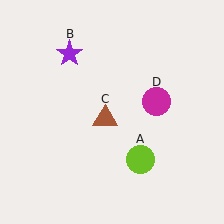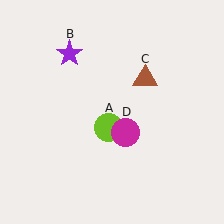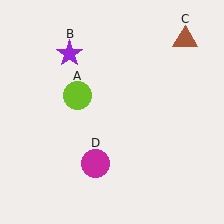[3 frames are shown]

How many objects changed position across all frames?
3 objects changed position: lime circle (object A), brown triangle (object C), magenta circle (object D).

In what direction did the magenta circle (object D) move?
The magenta circle (object D) moved down and to the left.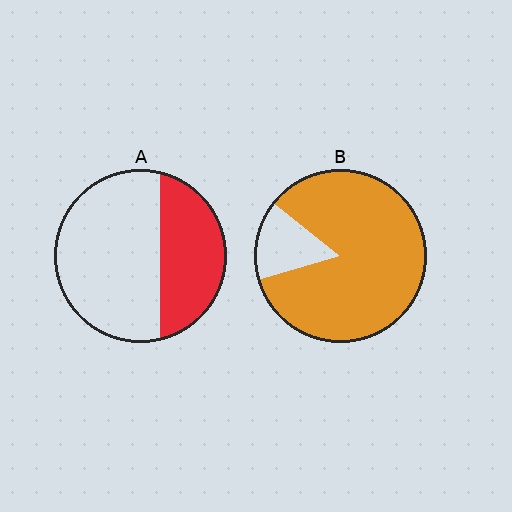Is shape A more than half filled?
No.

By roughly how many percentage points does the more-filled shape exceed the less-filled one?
By roughly 50 percentage points (B over A).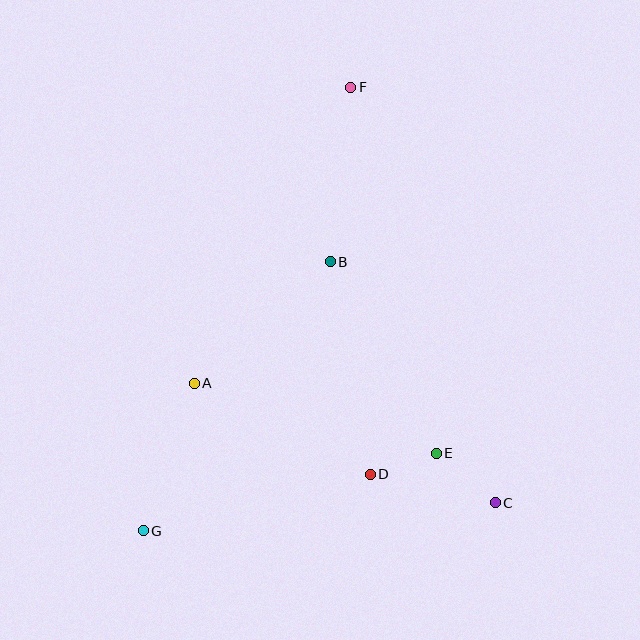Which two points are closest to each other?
Points D and E are closest to each other.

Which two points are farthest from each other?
Points F and G are farthest from each other.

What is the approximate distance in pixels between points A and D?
The distance between A and D is approximately 198 pixels.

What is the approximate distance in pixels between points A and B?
The distance between A and B is approximately 183 pixels.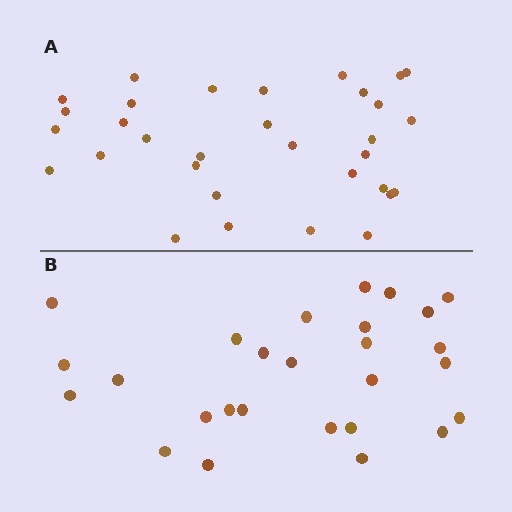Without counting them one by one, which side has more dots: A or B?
Region A (the top region) has more dots.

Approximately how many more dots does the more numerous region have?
Region A has about 5 more dots than region B.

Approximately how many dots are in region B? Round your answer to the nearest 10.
About 30 dots. (The exact count is 27, which rounds to 30.)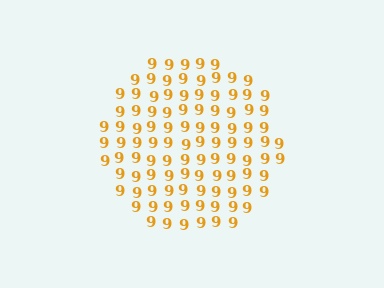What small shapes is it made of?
It is made of small digit 9's.